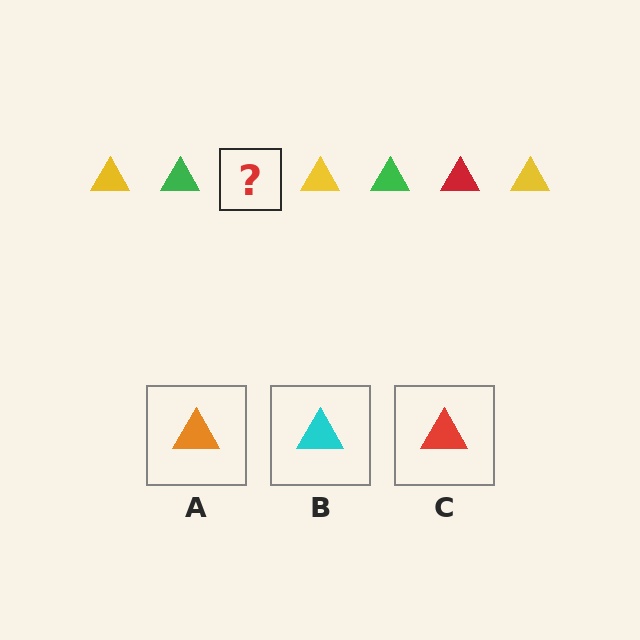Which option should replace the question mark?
Option C.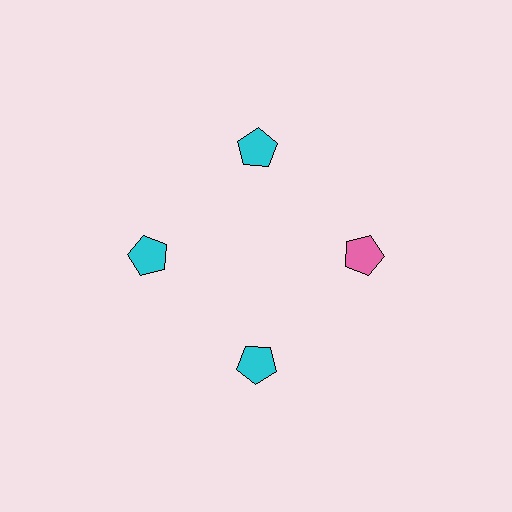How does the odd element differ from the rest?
It has a different color: pink instead of cyan.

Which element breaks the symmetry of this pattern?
The pink pentagon at roughly the 3 o'clock position breaks the symmetry. All other shapes are cyan pentagons.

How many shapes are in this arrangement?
There are 4 shapes arranged in a ring pattern.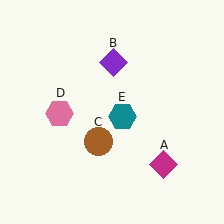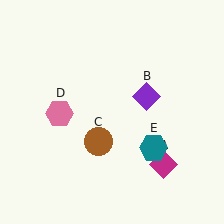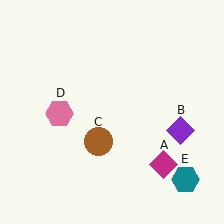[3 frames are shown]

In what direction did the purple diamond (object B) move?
The purple diamond (object B) moved down and to the right.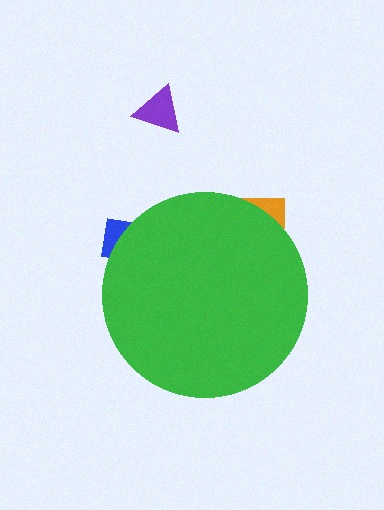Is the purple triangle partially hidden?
No, the purple triangle is fully visible.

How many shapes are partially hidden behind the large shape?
2 shapes are partially hidden.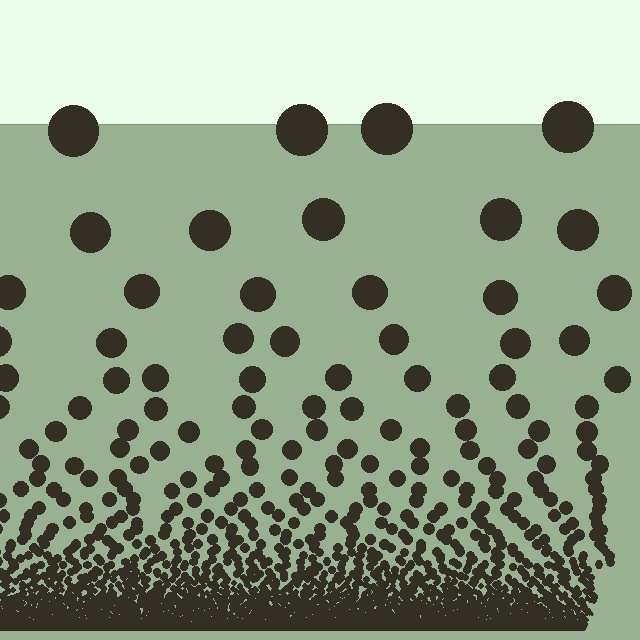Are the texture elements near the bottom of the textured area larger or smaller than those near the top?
Smaller. The gradient is inverted — elements near the bottom are smaller and denser.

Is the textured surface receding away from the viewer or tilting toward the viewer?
The surface appears to tilt toward the viewer. Texture elements get larger and sparser toward the top.